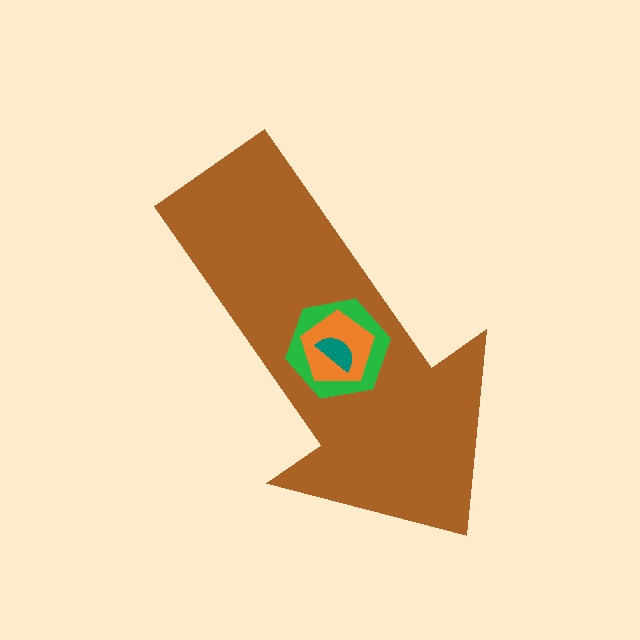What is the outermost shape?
The brown arrow.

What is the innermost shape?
The teal semicircle.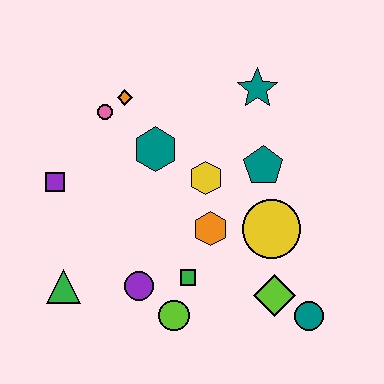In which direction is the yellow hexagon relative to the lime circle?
The yellow hexagon is above the lime circle.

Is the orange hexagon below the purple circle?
No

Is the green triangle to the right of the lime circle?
No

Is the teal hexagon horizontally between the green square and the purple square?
Yes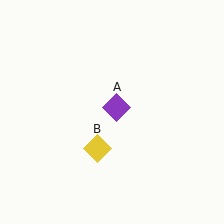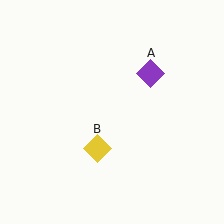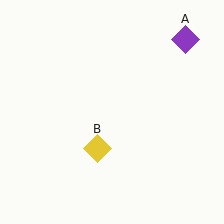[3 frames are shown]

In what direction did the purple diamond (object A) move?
The purple diamond (object A) moved up and to the right.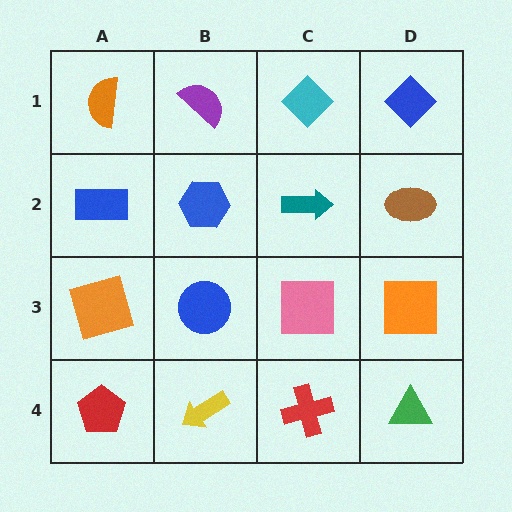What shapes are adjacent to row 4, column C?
A pink square (row 3, column C), a yellow arrow (row 4, column B), a green triangle (row 4, column D).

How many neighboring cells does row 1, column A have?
2.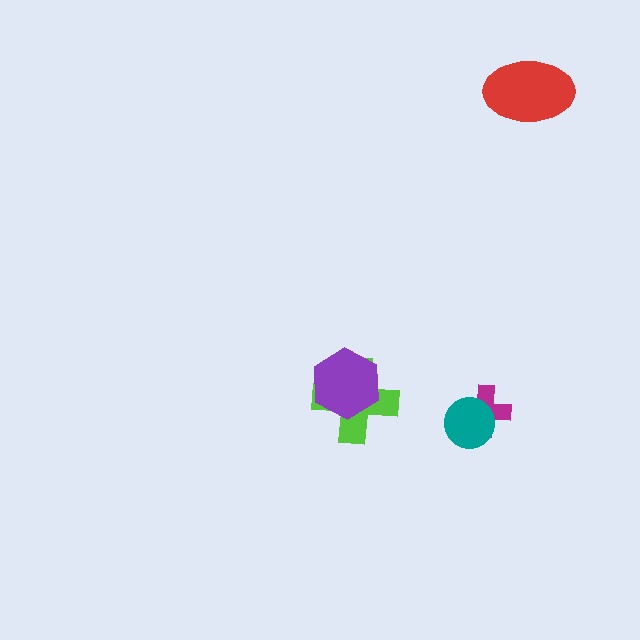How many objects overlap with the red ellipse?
0 objects overlap with the red ellipse.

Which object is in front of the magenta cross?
The teal circle is in front of the magenta cross.